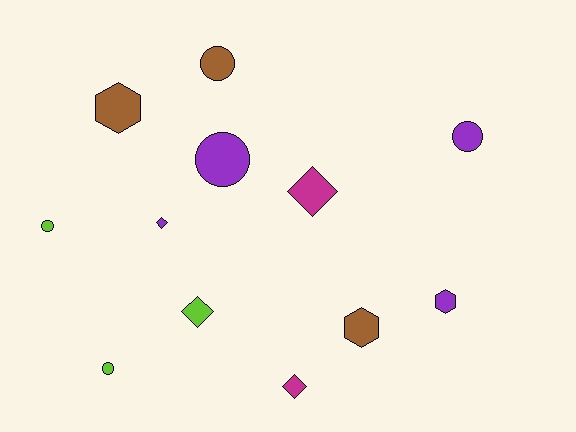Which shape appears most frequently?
Circle, with 5 objects.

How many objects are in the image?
There are 12 objects.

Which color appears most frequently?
Purple, with 4 objects.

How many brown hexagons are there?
There are 2 brown hexagons.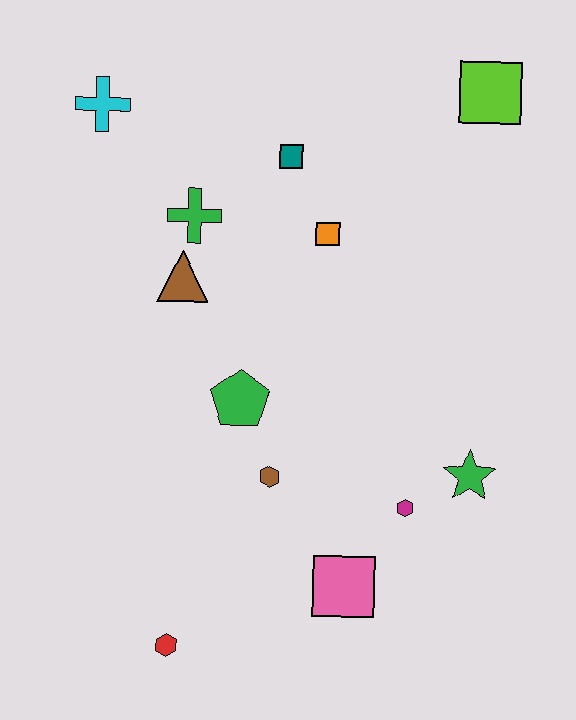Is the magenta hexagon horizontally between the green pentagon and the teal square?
No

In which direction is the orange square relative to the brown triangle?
The orange square is to the right of the brown triangle.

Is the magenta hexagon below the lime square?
Yes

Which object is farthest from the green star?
The cyan cross is farthest from the green star.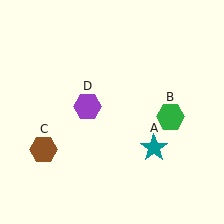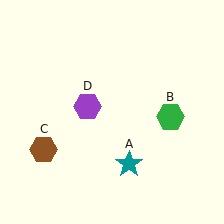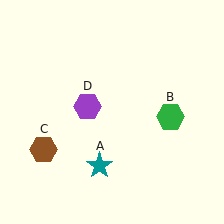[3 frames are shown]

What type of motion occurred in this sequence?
The teal star (object A) rotated clockwise around the center of the scene.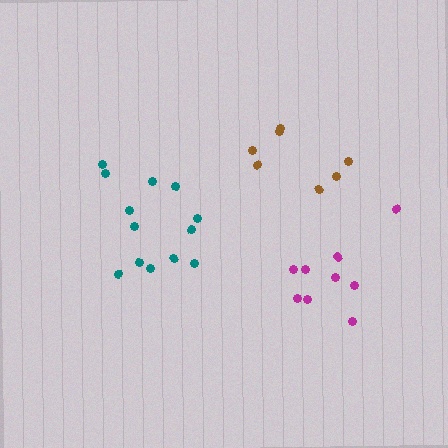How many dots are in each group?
Group 1: 9 dots, Group 2: 7 dots, Group 3: 13 dots (29 total).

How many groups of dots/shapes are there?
There are 3 groups.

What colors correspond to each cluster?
The clusters are colored: magenta, brown, teal.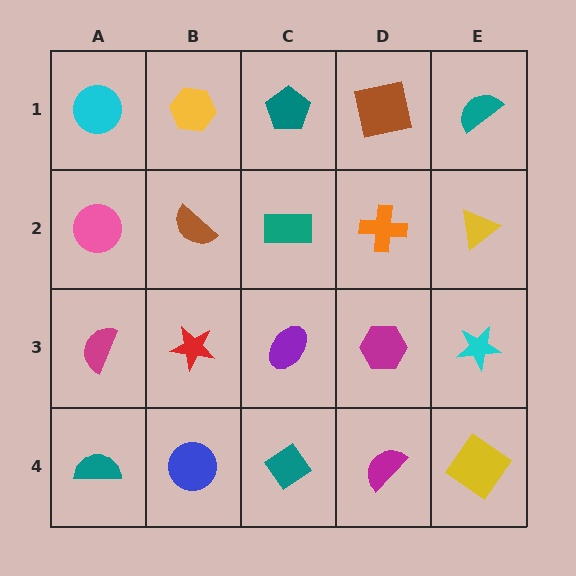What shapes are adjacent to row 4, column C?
A purple ellipse (row 3, column C), a blue circle (row 4, column B), a magenta semicircle (row 4, column D).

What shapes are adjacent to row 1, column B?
A brown semicircle (row 2, column B), a cyan circle (row 1, column A), a teal pentagon (row 1, column C).